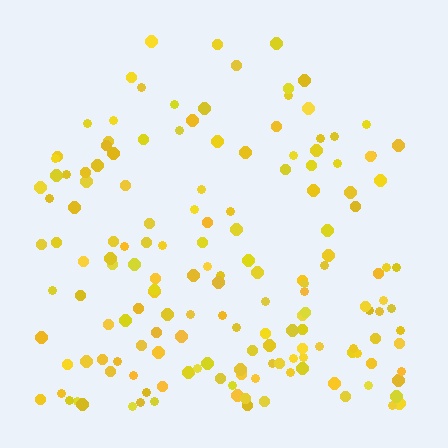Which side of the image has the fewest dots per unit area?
The top.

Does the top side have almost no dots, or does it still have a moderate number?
Still a moderate number, just noticeably fewer than the bottom.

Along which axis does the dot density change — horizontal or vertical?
Vertical.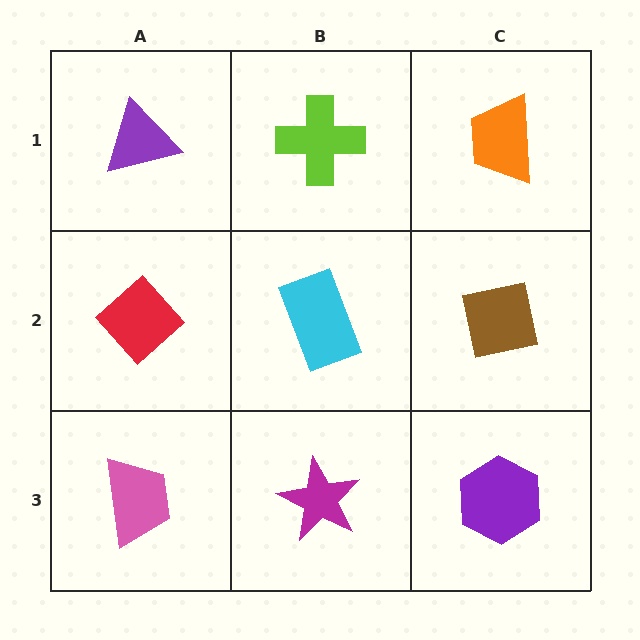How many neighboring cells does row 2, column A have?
3.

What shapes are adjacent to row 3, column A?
A red diamond (row 2, column A), a magenta star (row 3, column B).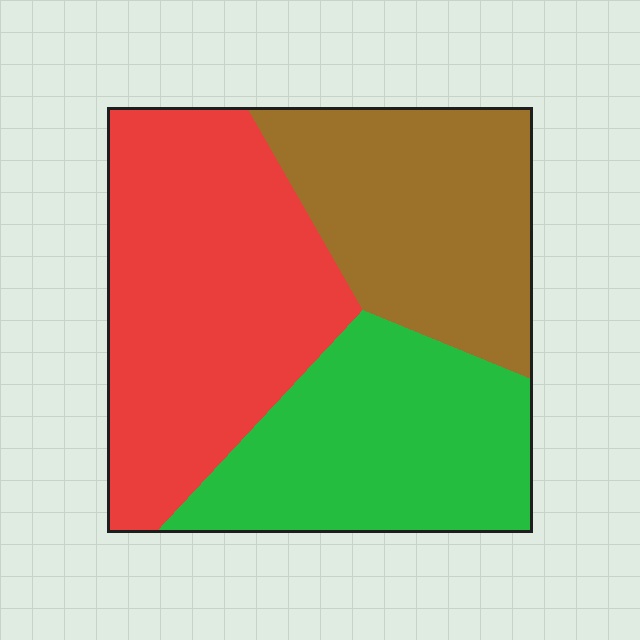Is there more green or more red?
Red.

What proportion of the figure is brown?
Brown covers roughly 30% of the figure.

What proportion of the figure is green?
Green covers about 30% of the figure.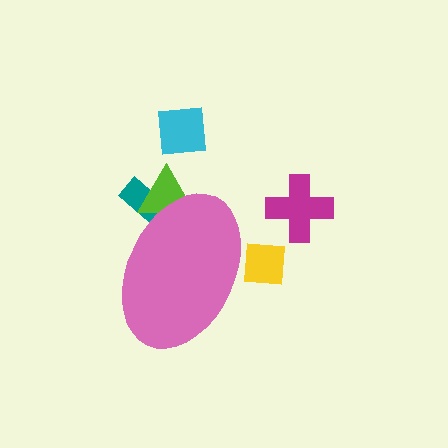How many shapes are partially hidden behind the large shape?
3 shapes are partially hidden.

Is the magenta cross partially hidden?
No, the magenta cross is fully visible.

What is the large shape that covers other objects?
A pink ellipse.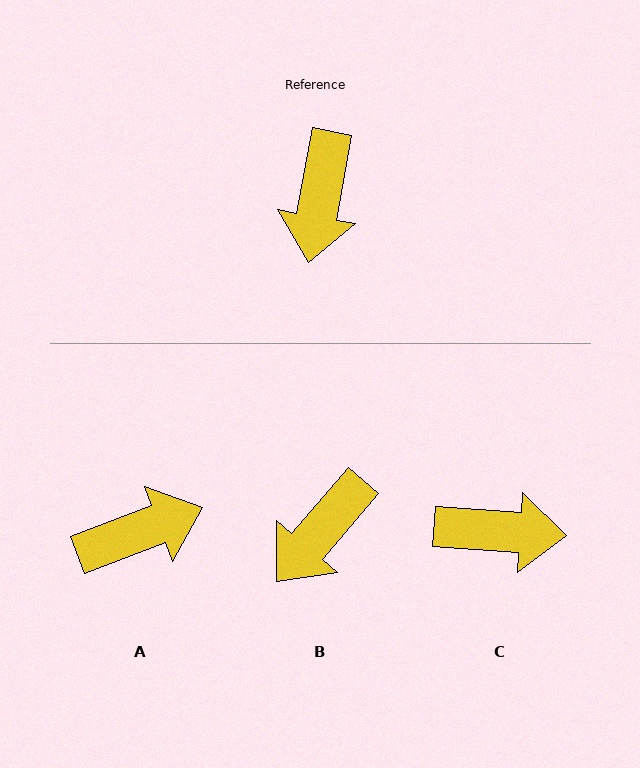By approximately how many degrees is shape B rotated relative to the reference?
Approximately 30 degrees clockwise.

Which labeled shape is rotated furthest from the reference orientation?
A, about 121 degrees away.